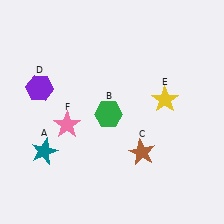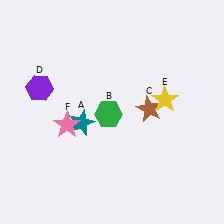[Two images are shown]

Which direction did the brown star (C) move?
The brown star (C) moved up.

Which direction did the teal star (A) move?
The teal star (A) moved right.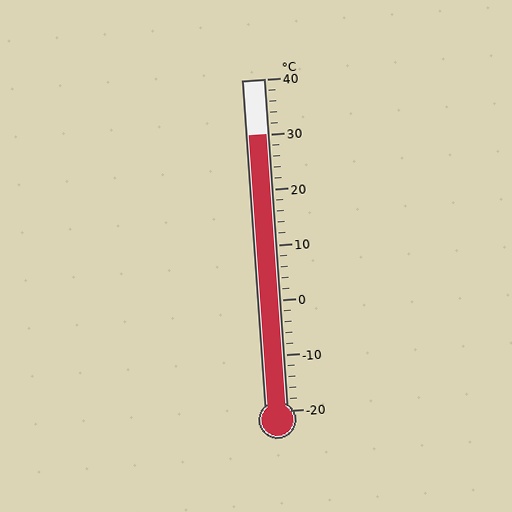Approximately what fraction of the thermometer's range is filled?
The thermometer is filled to approximately 85% of its range.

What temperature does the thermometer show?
The thermometer shows approximately 30°C.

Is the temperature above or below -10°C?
The temperature is above -10°C.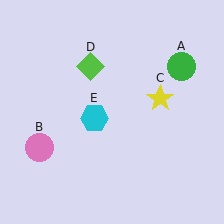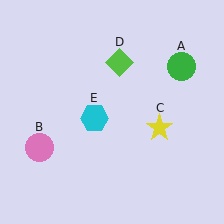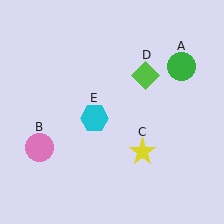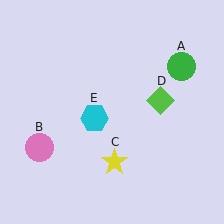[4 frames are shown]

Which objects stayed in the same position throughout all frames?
Green circle (object A) and pink circle (object B) and cyan hexagon (object E) remained stationary.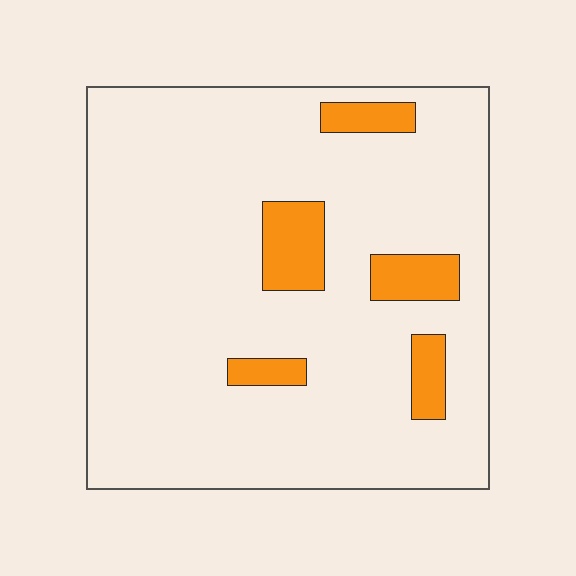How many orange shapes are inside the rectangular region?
5.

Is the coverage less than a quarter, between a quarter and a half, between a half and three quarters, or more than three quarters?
Less than a quarter.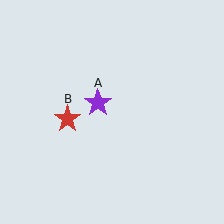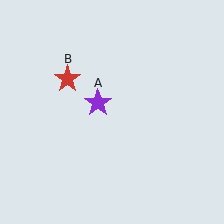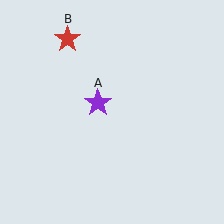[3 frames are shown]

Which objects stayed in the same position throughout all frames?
Purple star (object A) remained stationary.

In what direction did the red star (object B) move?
The red star (object B) moved up.